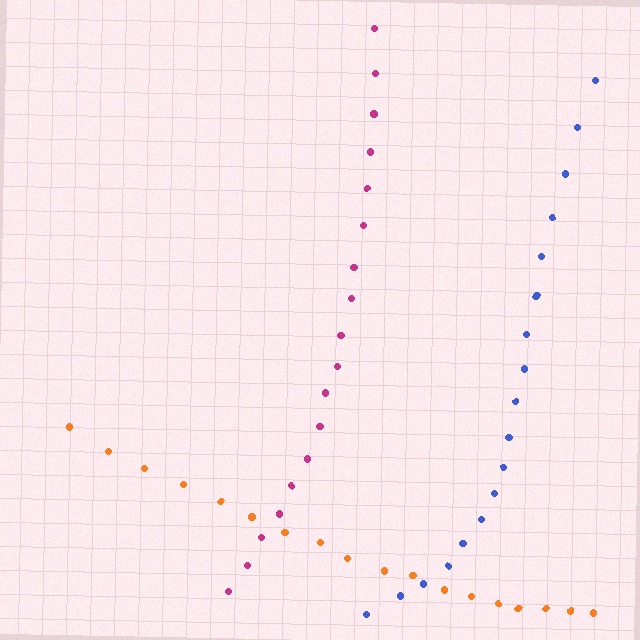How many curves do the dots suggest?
There are 3 distinct paths.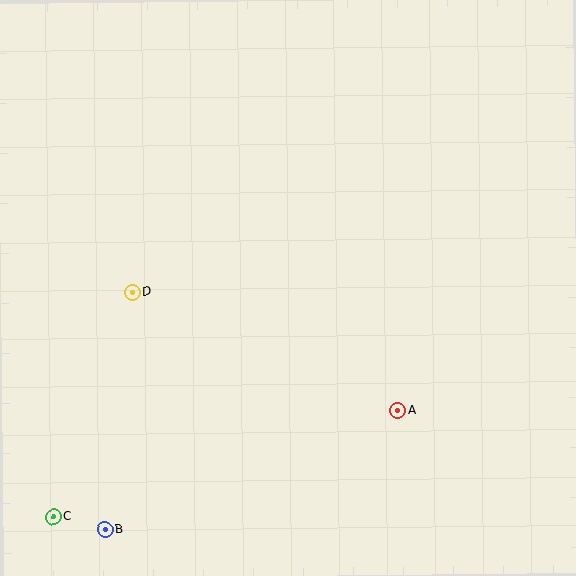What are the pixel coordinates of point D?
Point D is at (132, 292).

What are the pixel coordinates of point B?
Point B is at (105, 529).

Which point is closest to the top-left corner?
Point D is closest to the top-left corner.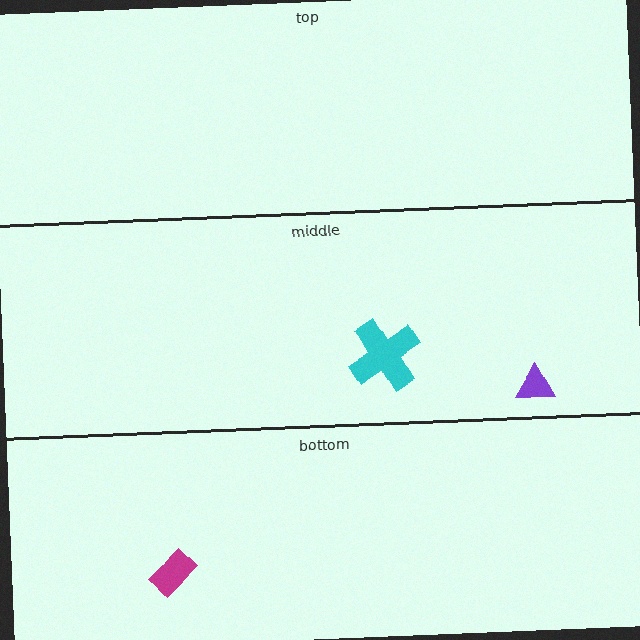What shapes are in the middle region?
The purple triangle, the cyan cross.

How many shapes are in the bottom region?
1.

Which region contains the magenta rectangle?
The bottom region.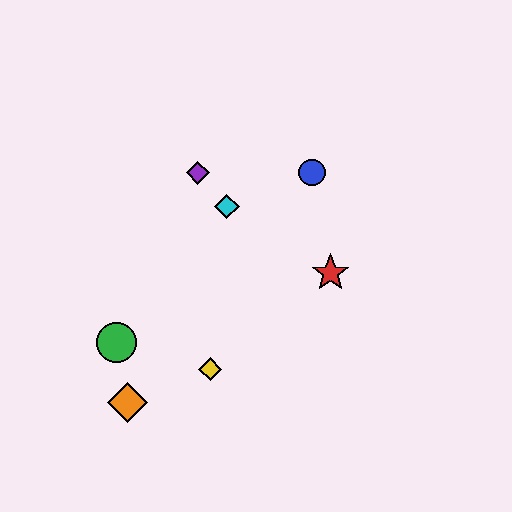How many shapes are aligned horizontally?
2 shapes (the blue circle, the purple diamond) are aligned horizontally.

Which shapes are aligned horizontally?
The blue circle, the purple diamond are aligned horizontally.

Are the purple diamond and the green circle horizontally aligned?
No, the purple diamond is at y≈173 and the green circle is at y≈343.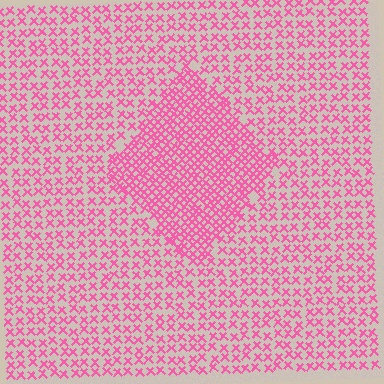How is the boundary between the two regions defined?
The boundary is defined by a change in element density (approximately 1.9x ratio). All elements are the same color, size, and shape.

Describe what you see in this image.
The image contains small pink elements arranged at two different densities. A diamond-shaped region is visible where the elements are more densely packed than the surrounding area.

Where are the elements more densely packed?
The elements are more densely packed inside the diamond boundary.